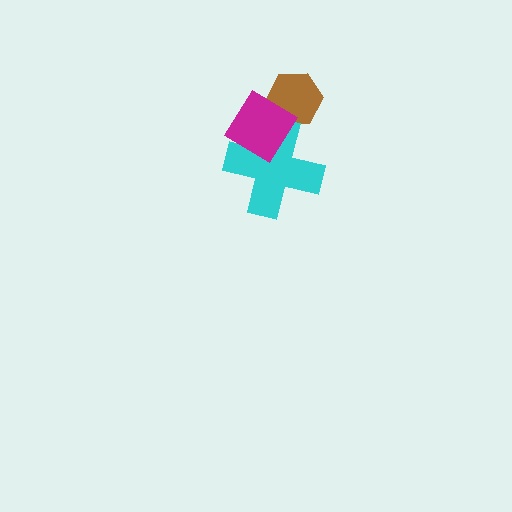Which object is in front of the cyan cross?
The magenta diamond is in front of the cyan cross.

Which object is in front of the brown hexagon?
The magenta diamond is in front of the brown hexagon.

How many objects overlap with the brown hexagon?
1 object overlaps with the brown hexagon.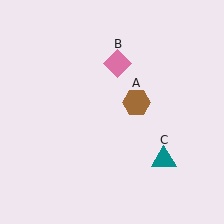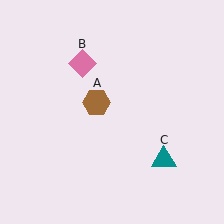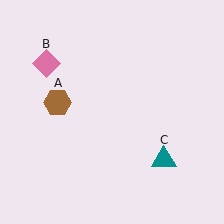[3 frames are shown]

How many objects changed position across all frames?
2 objects changed position: brown hexagon (object A), pink diamond (object B).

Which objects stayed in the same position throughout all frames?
Teal triangle (object C) remained stationary.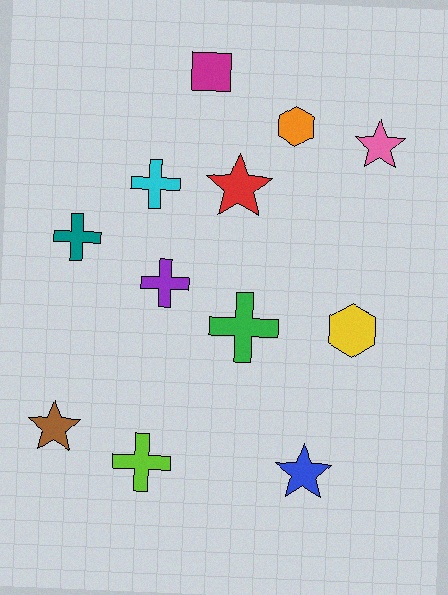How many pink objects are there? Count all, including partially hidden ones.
There is 1 pink object.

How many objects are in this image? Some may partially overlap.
There are 12 objects.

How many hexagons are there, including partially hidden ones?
There are 2 hexagons.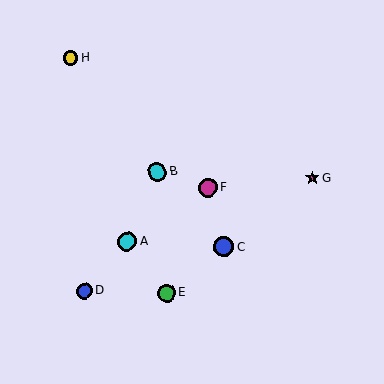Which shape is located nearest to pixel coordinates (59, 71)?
The yellow circle (labeled H) at (70, 58) is nearest to that location.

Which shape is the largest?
The blue circle (labeled C) is the largest.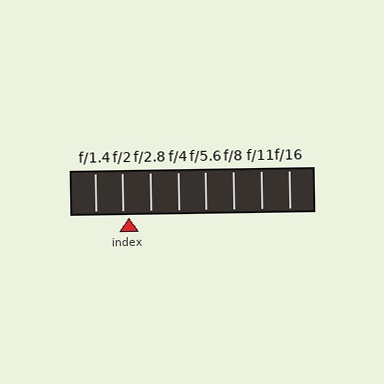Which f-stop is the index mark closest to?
The index mark is closest to f/2.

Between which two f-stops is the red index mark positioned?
The index mark is between f/2 and f/2.8.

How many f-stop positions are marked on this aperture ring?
There are 8 f-stop positions marked.